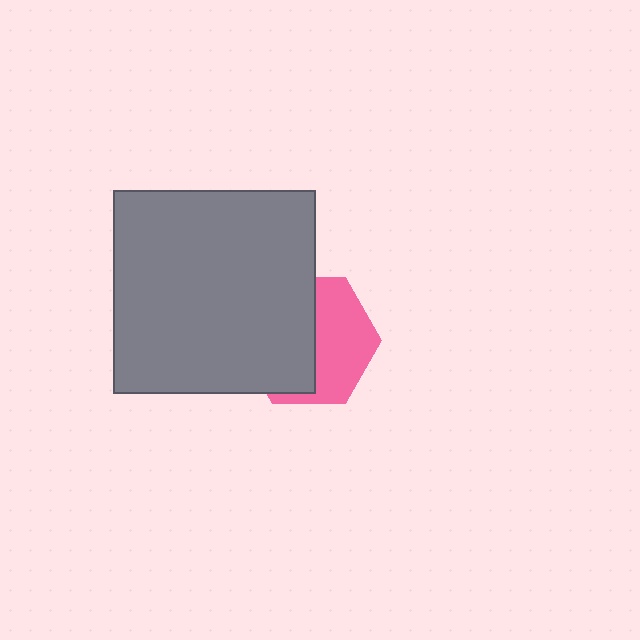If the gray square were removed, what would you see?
You would see the complete pink hexagon.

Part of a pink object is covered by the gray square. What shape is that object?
It is a hexagon.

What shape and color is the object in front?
The object in front is a gray square.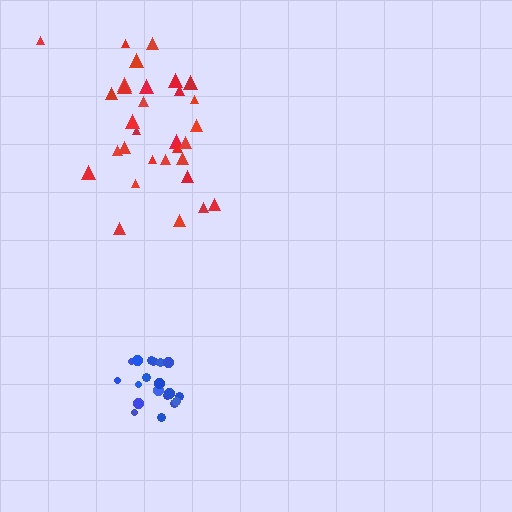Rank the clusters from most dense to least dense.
blue, red.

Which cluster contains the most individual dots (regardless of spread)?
Red (31).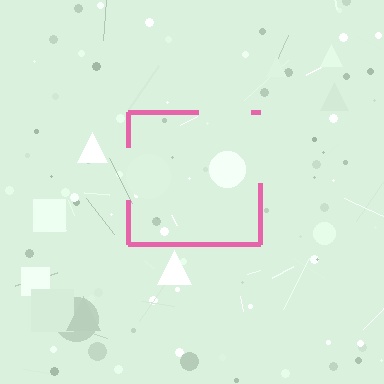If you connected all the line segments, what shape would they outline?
They would outline a square.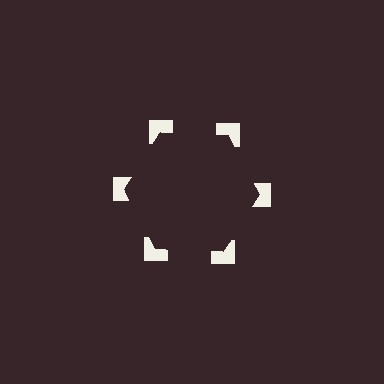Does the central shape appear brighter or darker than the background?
It typically appears slightly darker than the background, even though no actual brightness change is drawn.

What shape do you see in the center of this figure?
An illusory hexagon — its edges are inferred from the aligned wedge cuts in the notched squares, not physically drawn.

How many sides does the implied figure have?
6 sides.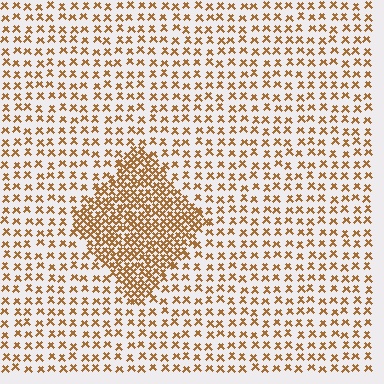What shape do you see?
I see a diamond.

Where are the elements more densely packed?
The elements are more densely packed inside the diamond boundary.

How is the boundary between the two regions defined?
The boundary is defined by a change in element density (approximately 2.4x ratio). All elements are the same color, size, and shape.